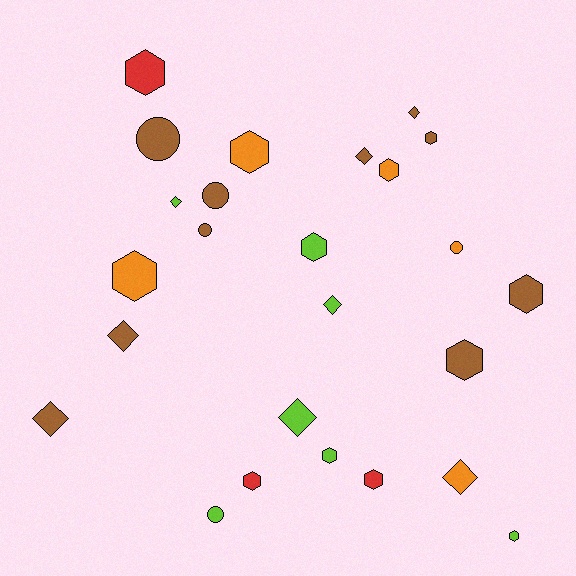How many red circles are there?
There are no red circles.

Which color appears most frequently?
Brown, with 10 objects.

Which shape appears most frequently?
Hexagon, with 12 objects.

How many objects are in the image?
There are 25 objects.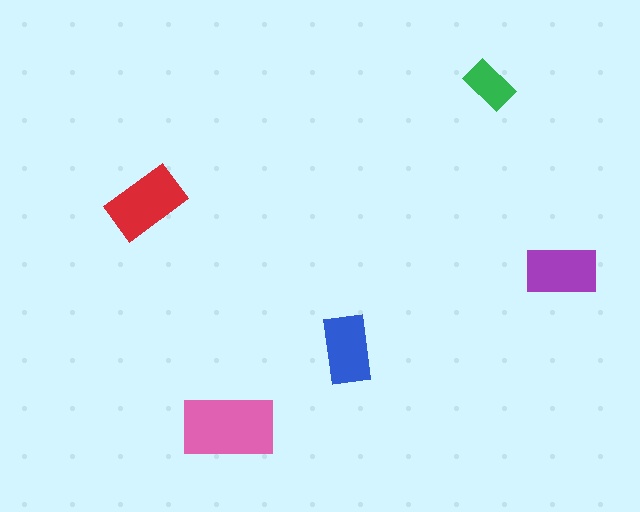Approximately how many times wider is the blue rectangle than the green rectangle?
About 1.5 times wider.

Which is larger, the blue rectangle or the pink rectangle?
The pink one.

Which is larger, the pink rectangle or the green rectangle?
The pink one.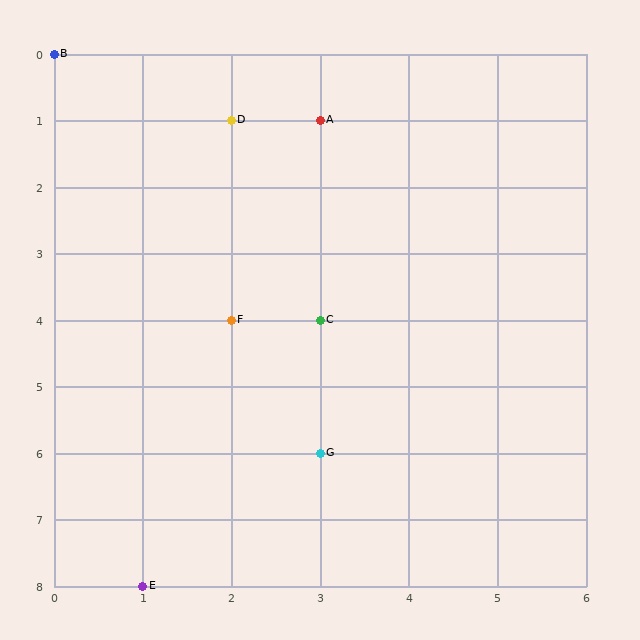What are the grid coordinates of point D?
Point D is at grid coordinates (2, 1).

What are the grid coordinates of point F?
Point F is at grid coordinates (2, 4).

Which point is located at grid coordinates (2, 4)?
Point F is at (2, 4).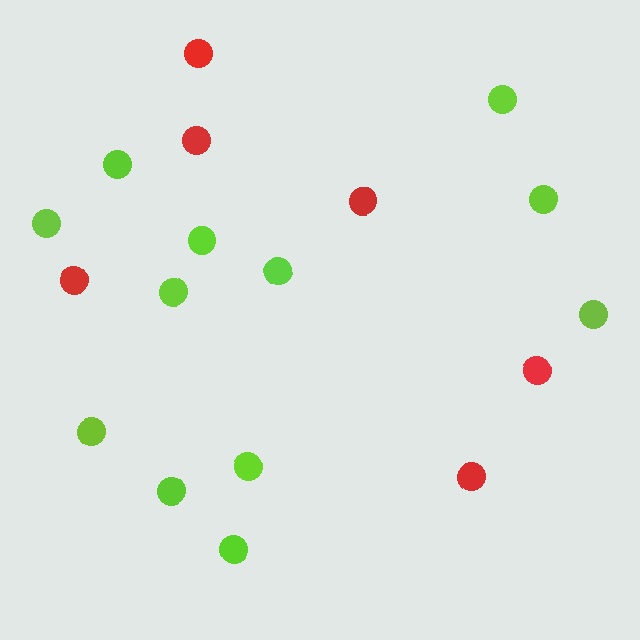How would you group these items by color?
There are 2 groups: one group of lime circles (12) and one group of red circles (6).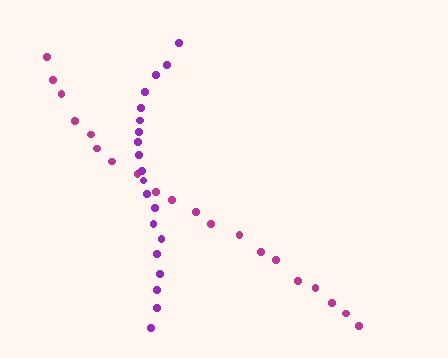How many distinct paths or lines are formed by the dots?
There are 2 distinct paths.